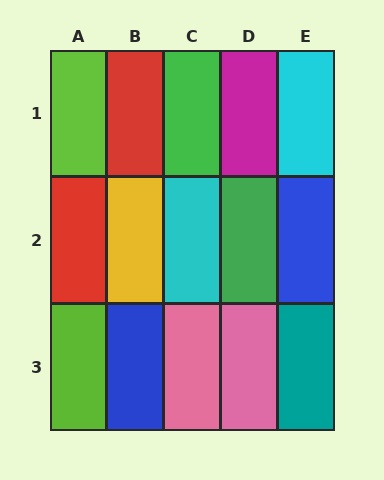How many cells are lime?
2 cells are lime.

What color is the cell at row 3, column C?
Pink.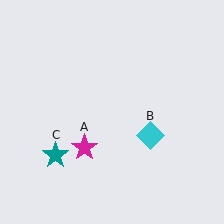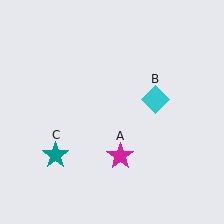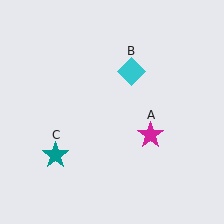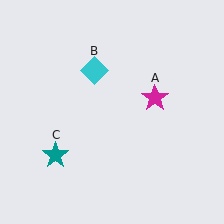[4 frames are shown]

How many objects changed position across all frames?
2 objects changed position: magenta star (object A), cyan diamond (object B).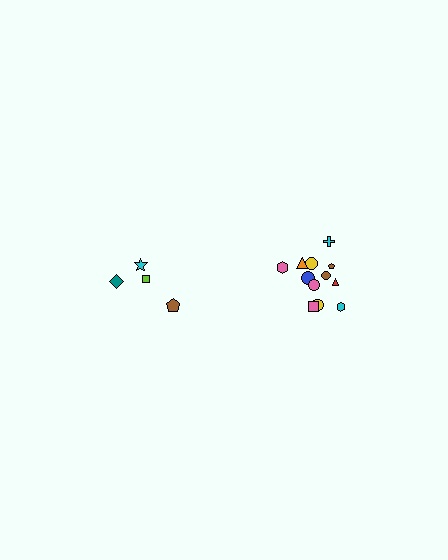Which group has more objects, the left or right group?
The right group.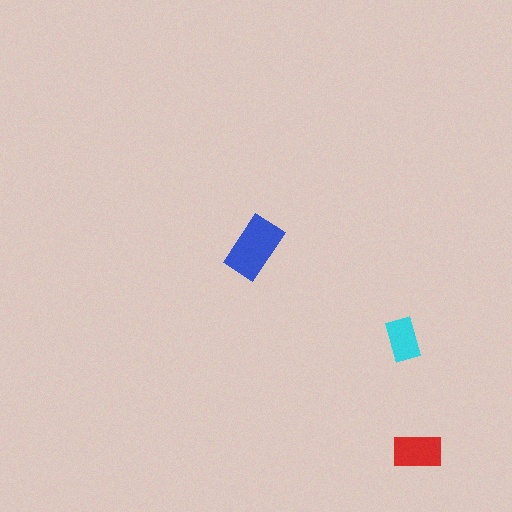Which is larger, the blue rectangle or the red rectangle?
The blue one.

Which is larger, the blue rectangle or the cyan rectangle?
The blue one.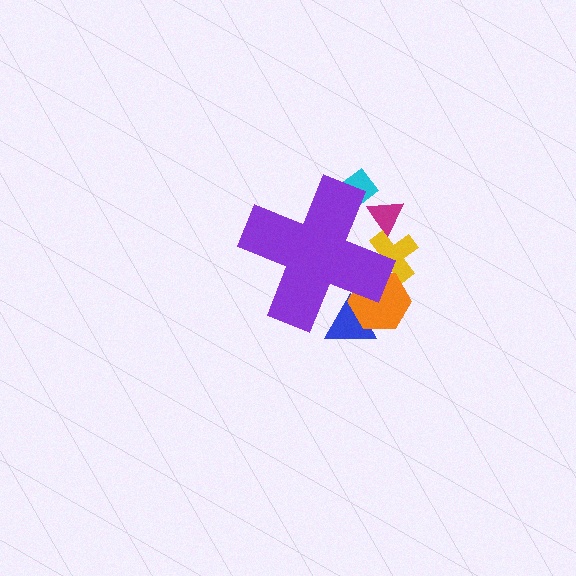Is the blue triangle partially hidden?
Yes, the blue triangle is partially hidden behind the purple cross.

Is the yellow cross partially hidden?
Yes, the yellow cross is partially hidden behind the purple cross.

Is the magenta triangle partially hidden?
Yes, the magenta triangle is partially hidden behind the purple cross.